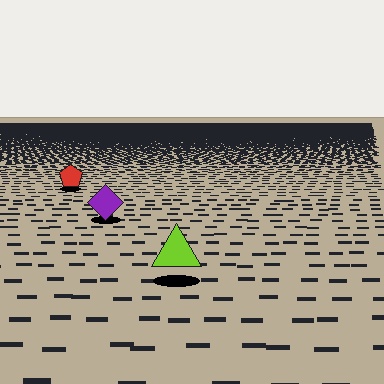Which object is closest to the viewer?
The lime triangle is closest. The texture marks near it are larger and more spread out.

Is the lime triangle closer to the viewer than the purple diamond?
Yes. The lime triangle is closer — you can tell from the texture gradient: the ground texture is coarser near it.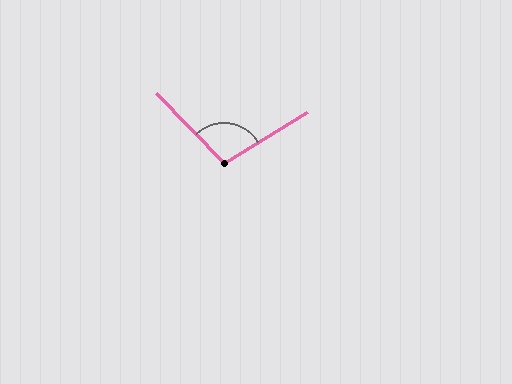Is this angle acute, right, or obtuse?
It is obtuse.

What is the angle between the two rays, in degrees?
Approximately 102 degrees.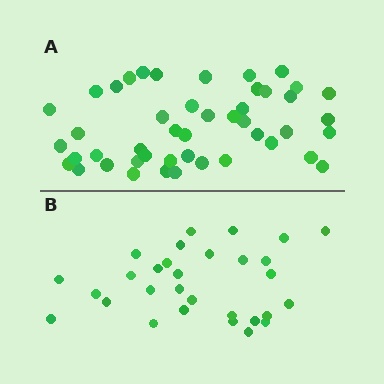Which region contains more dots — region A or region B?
Region A (the top region) has more dots.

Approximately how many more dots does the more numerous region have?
Region A has approximately 15 more dots than region B.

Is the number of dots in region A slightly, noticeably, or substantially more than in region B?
Region A has substantially more. The ratio is roughly 1.5 to 1.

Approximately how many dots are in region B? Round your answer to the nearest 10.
About 30 dots.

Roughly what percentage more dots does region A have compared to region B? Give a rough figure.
About 55% more.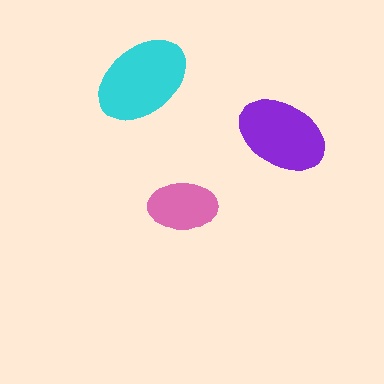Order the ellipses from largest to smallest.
the cyan one, the purple one, the pink one.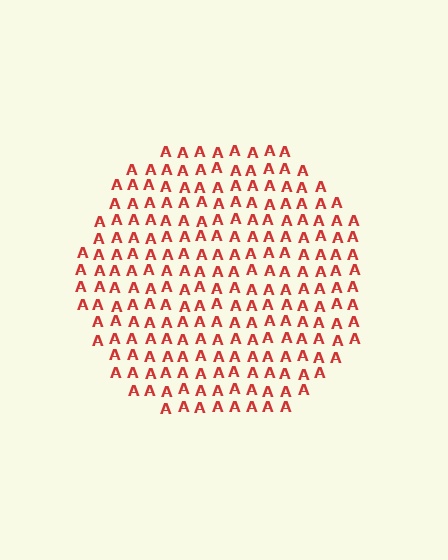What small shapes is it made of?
It is made of small letter A's.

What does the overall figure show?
The overall figure shows a circle.